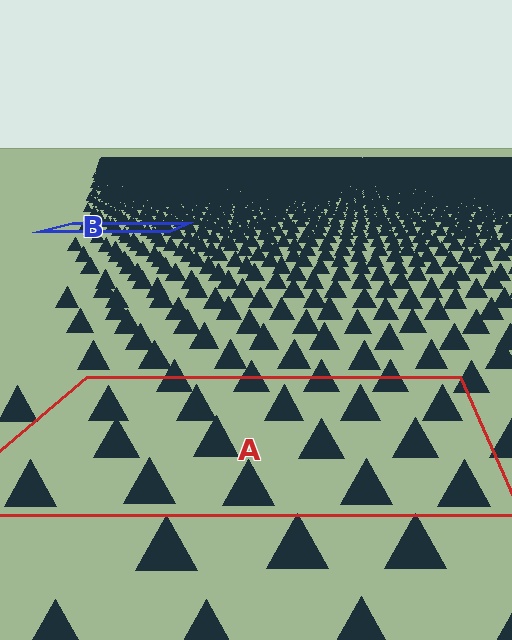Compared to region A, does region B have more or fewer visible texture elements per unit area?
Region B has more texture elements per unit area — they are packed more densely because it is farther away.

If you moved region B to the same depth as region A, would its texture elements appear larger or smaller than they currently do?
They would appear larger. At a closer depth, the same texture elements are projected at a bigger on-screen size.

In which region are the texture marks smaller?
The texture marks are smaller in region B, because it is farther away.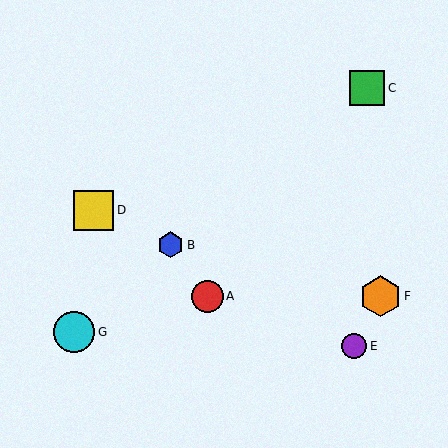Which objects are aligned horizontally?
Objects A, F are aligned horizontally.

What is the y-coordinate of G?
Object G is at y≈332.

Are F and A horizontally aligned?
Yes, both are at y≈296.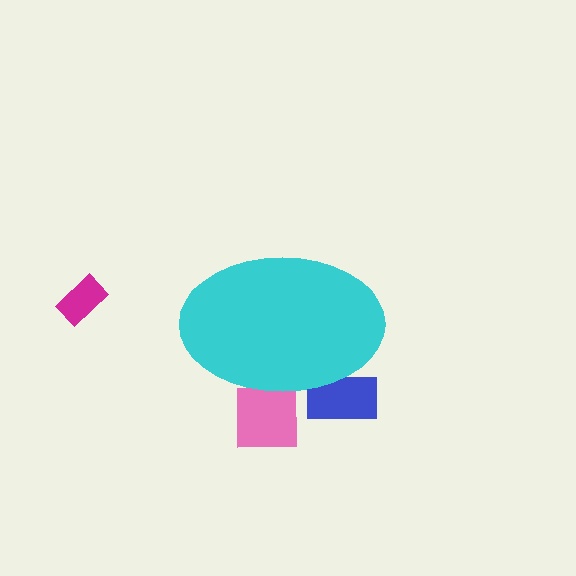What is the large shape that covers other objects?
A cyan ellipse.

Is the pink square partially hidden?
Yes, the pink square is partially hidden behind the cyan ellipse.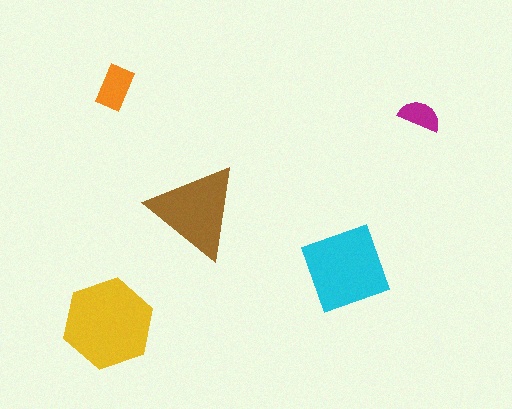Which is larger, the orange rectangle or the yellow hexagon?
The yellow hexagon.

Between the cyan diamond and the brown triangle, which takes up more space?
The cyan diamond.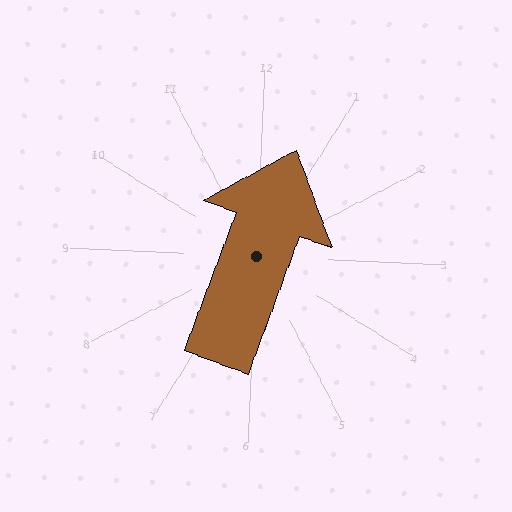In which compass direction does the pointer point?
North.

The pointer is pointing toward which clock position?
Roughly 1 o'clock.